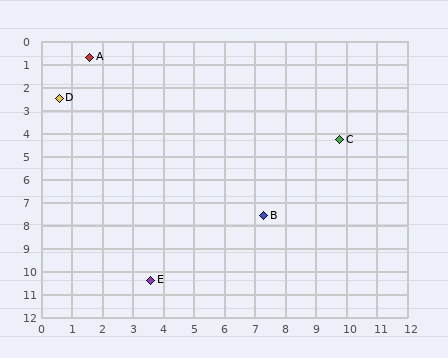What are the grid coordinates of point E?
Point E is at approximately (3.6, 10.4).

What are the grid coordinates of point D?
Point D is at approximately (0.6, 2.5).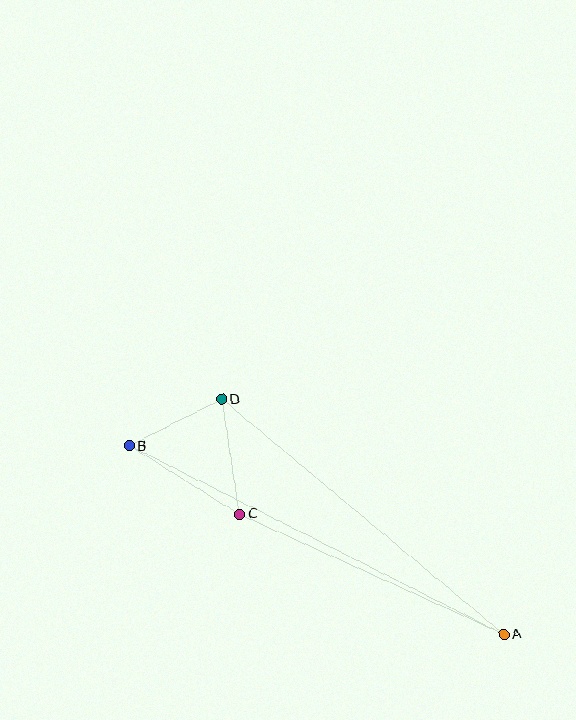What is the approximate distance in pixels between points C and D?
The distance between C and D is approximately 116 pixels.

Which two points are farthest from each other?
Points A and B are farthest from each other.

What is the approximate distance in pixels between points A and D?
The distance between A and D is approximately 367 pixels.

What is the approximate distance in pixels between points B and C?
The distance between B and C is approximately 130 pixels.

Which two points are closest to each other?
Points B and D are closest to each other.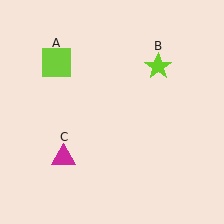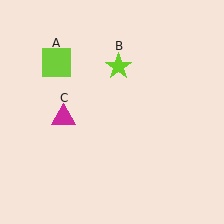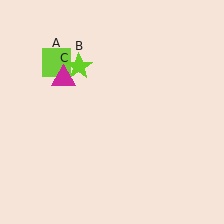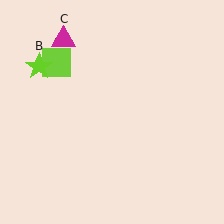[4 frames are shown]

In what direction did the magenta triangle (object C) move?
The magenta triangle (object C) moved up.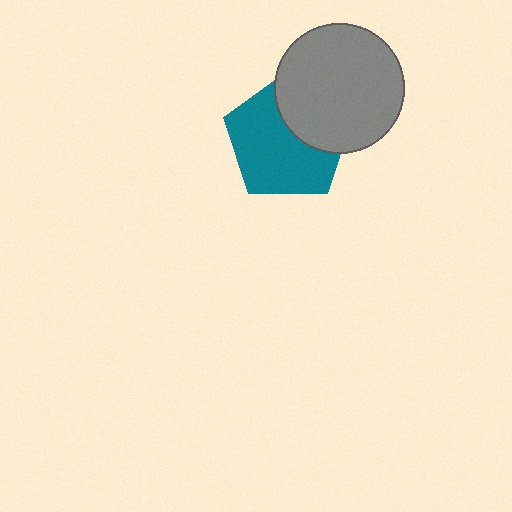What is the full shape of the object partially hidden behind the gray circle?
The partially hidden object is a teal pentagon.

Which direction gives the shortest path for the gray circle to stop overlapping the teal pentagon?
Moving toward the upper-right gives the shortest separation.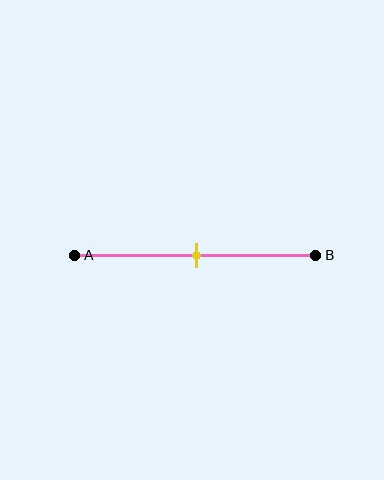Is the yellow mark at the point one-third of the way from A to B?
No, the mark is at about 50% from A, not at the 33% one-third point.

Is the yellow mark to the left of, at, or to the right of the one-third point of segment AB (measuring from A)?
The yellow mark is to the right of the one-third point of segment AB.